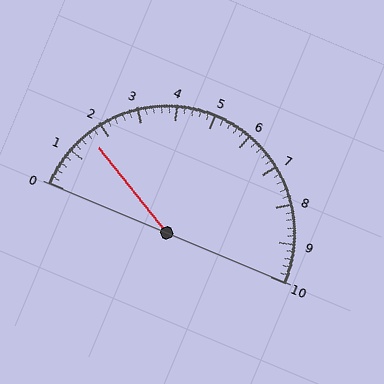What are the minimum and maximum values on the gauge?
The gauge ranges from 0 to 10.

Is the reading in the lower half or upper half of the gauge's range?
The reading is in the lower half of the range (0 to 10).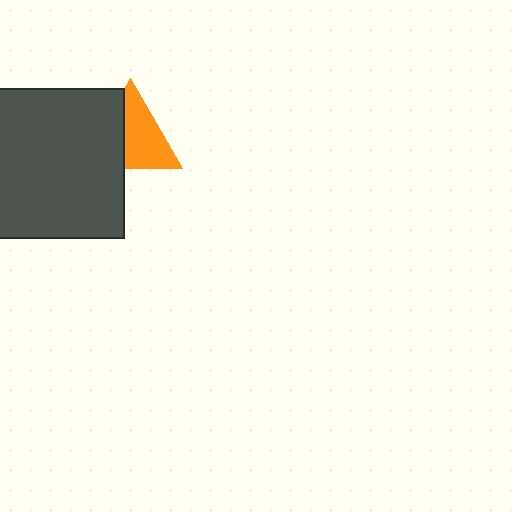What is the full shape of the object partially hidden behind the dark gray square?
The partially hidden object is an orange triangle.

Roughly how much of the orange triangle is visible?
About half of it is visible (roughly 59%).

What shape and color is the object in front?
The object in front is a dark gray square.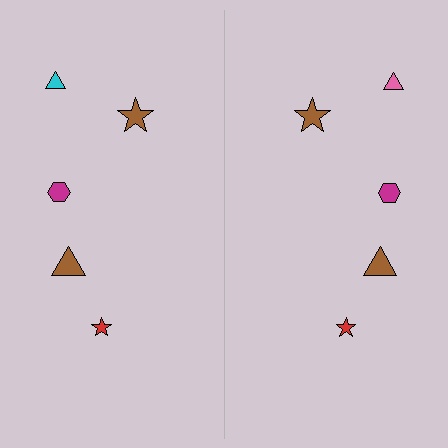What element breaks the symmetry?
The pink triangle on the right side breaks the symmetry — its mirror counterpart is cyan.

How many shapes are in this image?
There are 10 shapes in this image.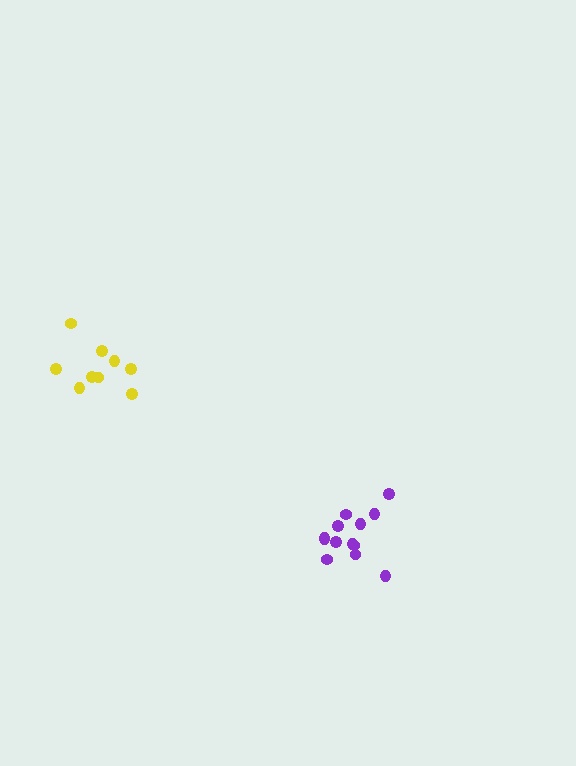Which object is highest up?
The yellow cluster is topmost.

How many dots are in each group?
Group 1: 9 dots, Group 2: 13 dots (22 total).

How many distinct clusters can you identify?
There are 2 distinct clusters.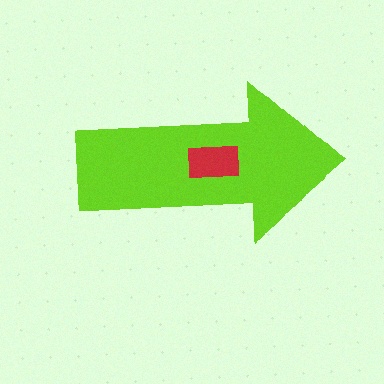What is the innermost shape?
The red rectangle.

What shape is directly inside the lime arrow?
The red rectangle.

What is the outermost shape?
The lime arrow.